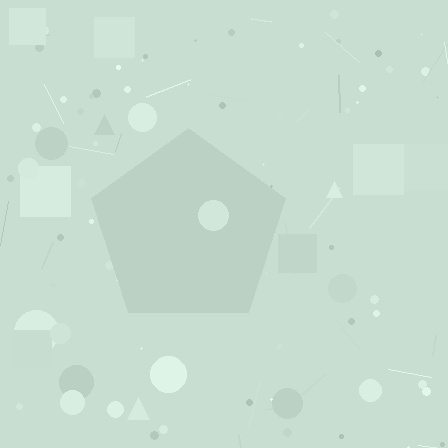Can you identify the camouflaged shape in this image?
The camouflaged shape is a pentagon.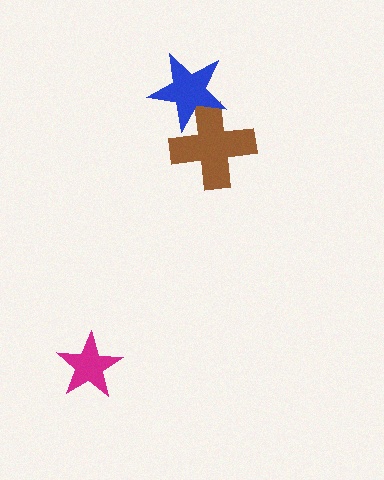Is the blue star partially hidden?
No, no other shape covers it.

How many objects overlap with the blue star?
1 object overlaps with the blue star.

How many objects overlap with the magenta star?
0 objects overlap with the magenta star.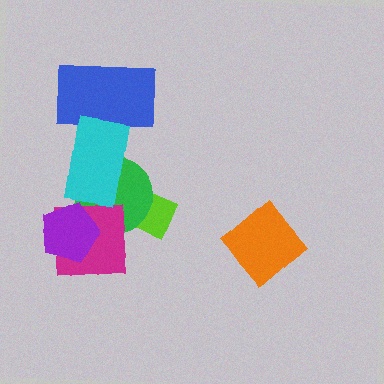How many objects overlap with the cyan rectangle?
3 objects overlap with the cyan rectangle.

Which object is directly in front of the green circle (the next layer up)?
The magenta square is directly in front of the green circle.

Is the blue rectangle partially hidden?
Yes, it is partially covered by another shape.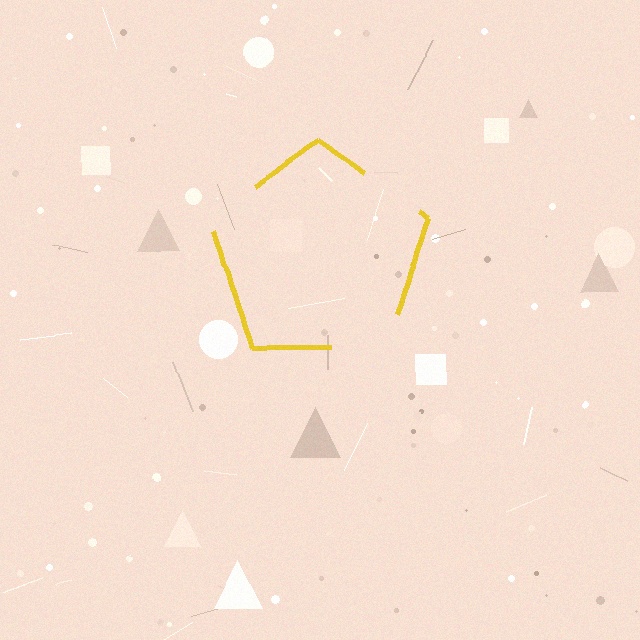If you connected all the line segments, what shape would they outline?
They would outline a pentagon.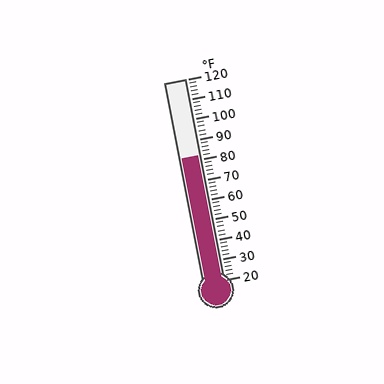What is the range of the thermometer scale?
The thermometer scale ranges from 20°F to 120°F.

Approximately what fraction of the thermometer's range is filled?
The thermometer is filled to approximately 60% of its range.